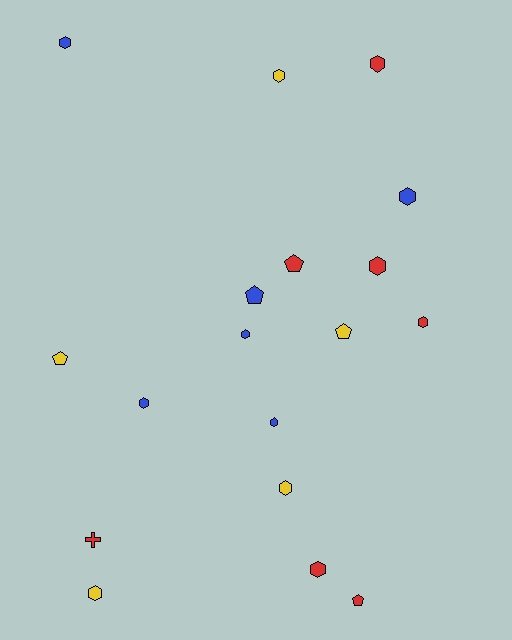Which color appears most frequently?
Red, with 7 objects.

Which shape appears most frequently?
Hexagon, with 12 objects.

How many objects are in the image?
There are 18 objects.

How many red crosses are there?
There is 1 red cross.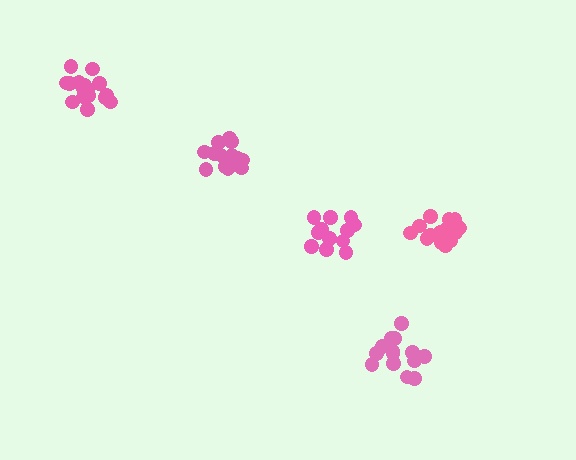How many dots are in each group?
Group 1: 17 dots, Group 2: 18 dots, Group 3: 14 dots, Group 4: 17 dots, Group 5: 12 dots (78 total).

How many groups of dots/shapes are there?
There are 5 groups.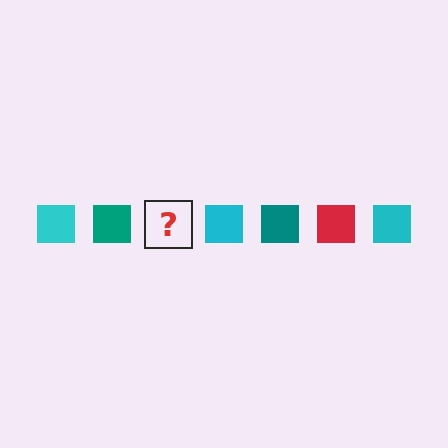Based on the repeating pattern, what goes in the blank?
The blank should be a red square.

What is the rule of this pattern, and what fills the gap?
The rule is that the pattern cycles through cyan, teal, red squares. The gap should be filled with a red square.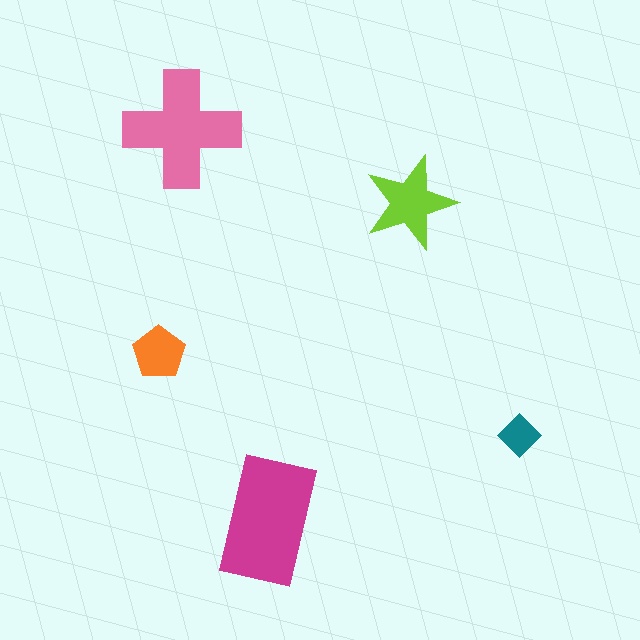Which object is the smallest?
The teal diamond.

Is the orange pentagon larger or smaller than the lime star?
Smaller.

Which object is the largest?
The magenta rectangle.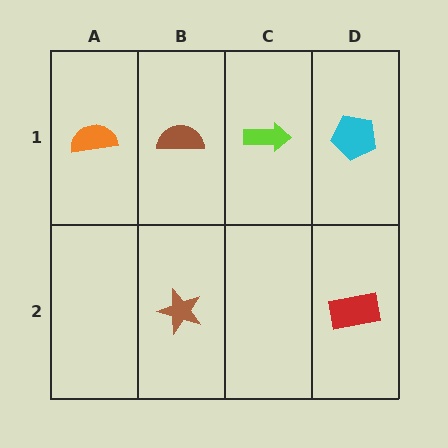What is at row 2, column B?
A brown star.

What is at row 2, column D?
A red rectangle.